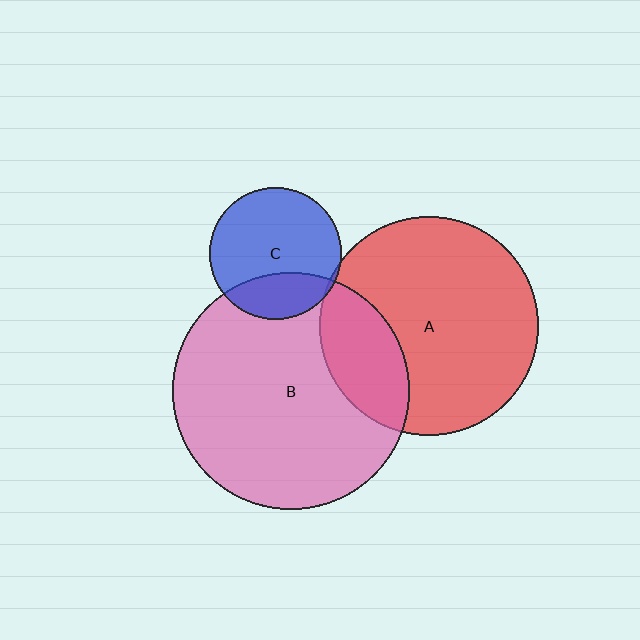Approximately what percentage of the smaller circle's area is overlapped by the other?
Approximately 25%.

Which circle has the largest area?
Circle B (pink).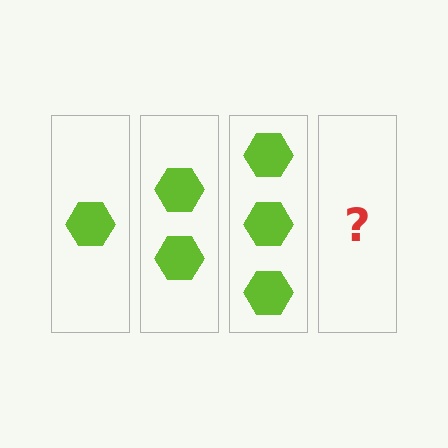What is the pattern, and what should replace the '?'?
The pattern is that each step adds one more hexagon. The '?' should be 4 hexagons.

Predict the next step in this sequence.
The next step is 4 hexagons.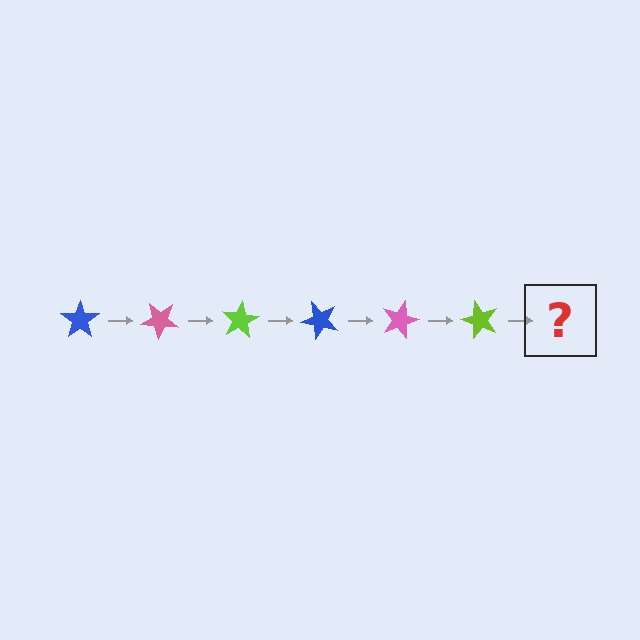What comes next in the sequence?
The next element should be a blue star, rotated 240 degrees from the start.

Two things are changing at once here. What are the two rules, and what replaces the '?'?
The two rules are that it rotates 40 degrees each step and the color cycles through blue, pink, and lime. The '?' should be a blue star, rotated 240 degrees from the start.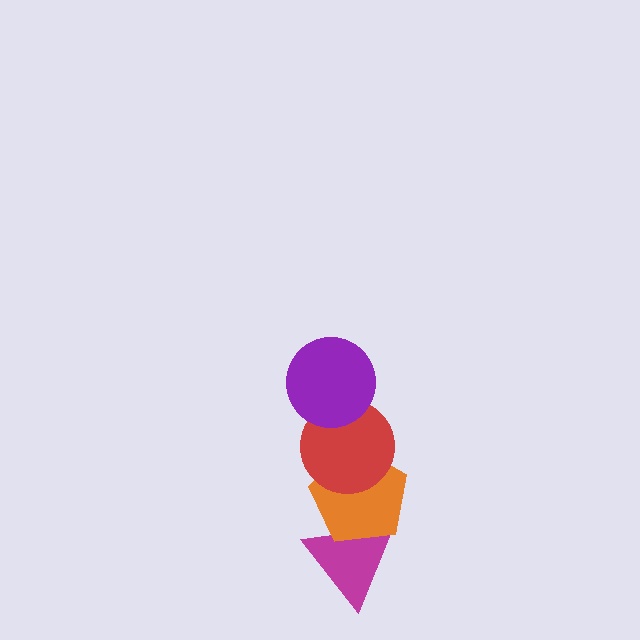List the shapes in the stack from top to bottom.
From top to bottom: the purple circle, the red circle, the orange pentagon, the magenta triangle.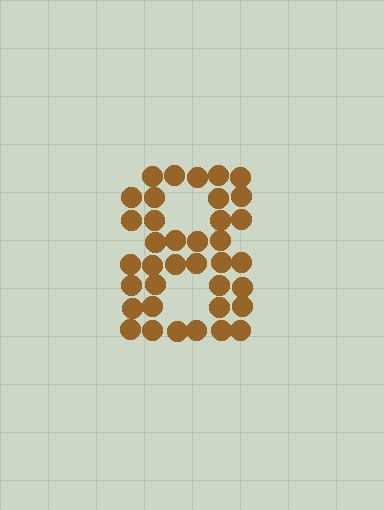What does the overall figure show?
The overall figure shows the digit 8.